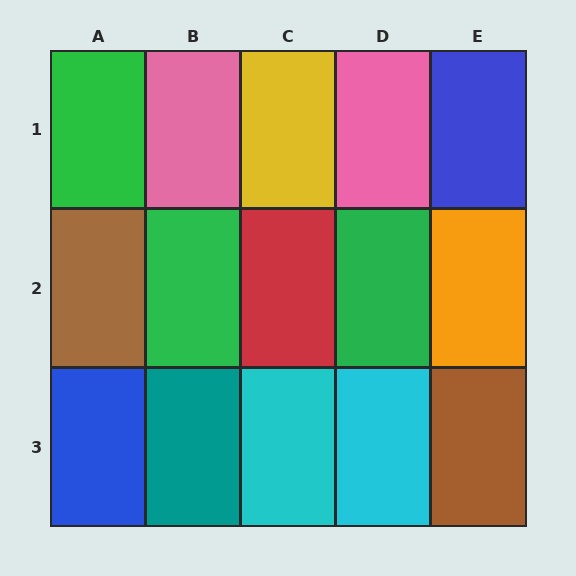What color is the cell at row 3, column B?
Teal.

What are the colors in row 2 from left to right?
Brown, green, red, green, orange.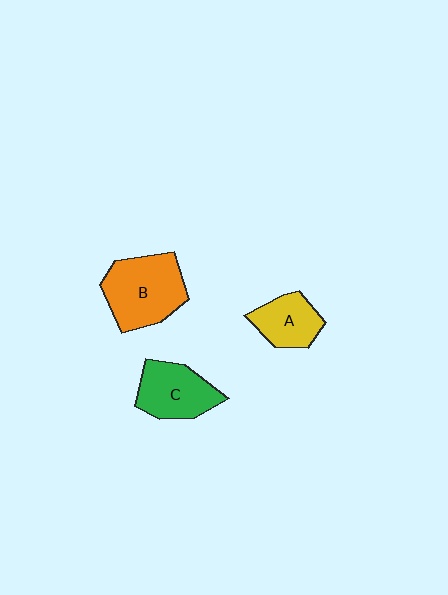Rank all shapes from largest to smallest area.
From largest to smallest: B (orange), C (green), A (yellow).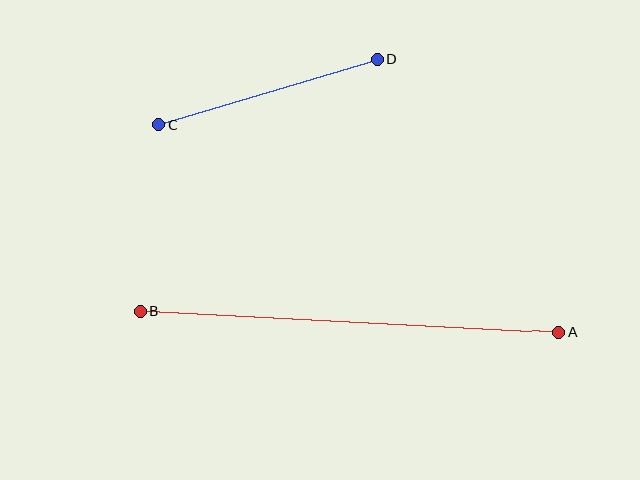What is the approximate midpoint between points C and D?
The midpoint is at approximately (268, 92) pixels.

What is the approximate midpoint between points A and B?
The midpoint is at approximately (350, 322) pixels.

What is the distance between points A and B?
The distance is approximately 419 pixels.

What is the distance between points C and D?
The distance is approximately 228 pixels.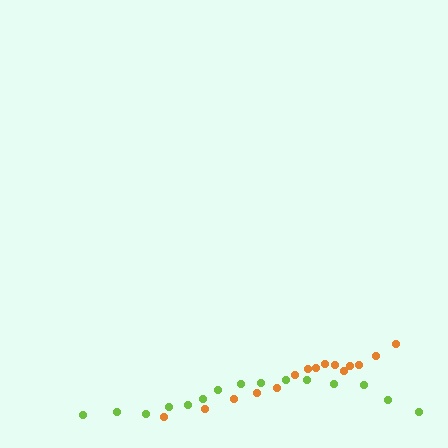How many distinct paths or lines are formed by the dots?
There are 2 distinct paths.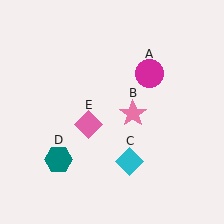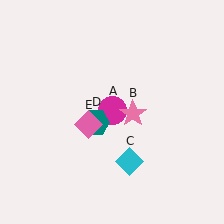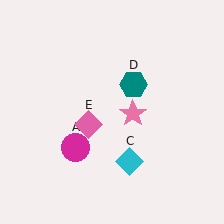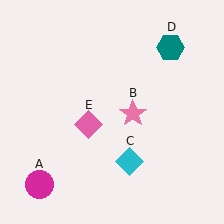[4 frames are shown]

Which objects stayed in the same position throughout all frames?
Pink star (object B) and cyan diamond (object C) and pink diamond (object E) remained stationary.